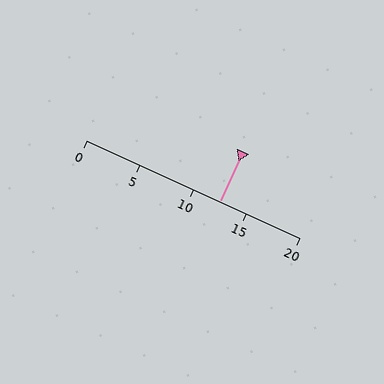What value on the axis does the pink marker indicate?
The marker indicates approximately 12.5.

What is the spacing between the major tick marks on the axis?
The major ticks are spaced 5 apart.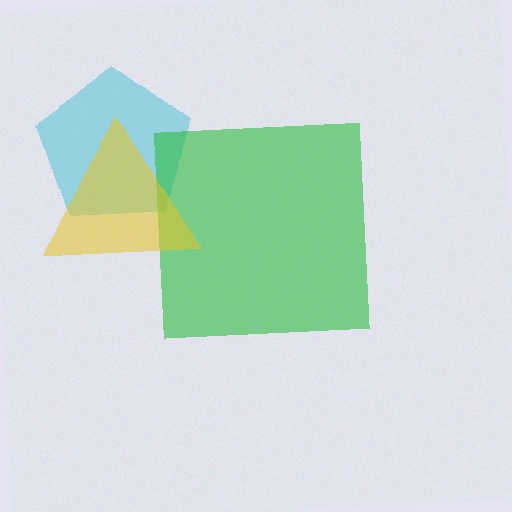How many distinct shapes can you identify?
There are 3 distinct shapes: a cyan pentagon, a green square, a yellow triangle.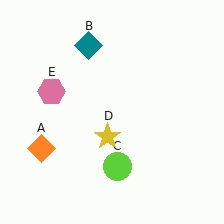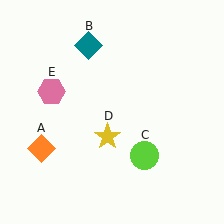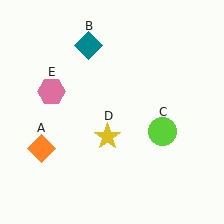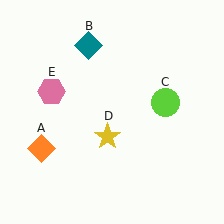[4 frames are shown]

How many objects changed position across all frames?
1 object changed position: lime circle (object C).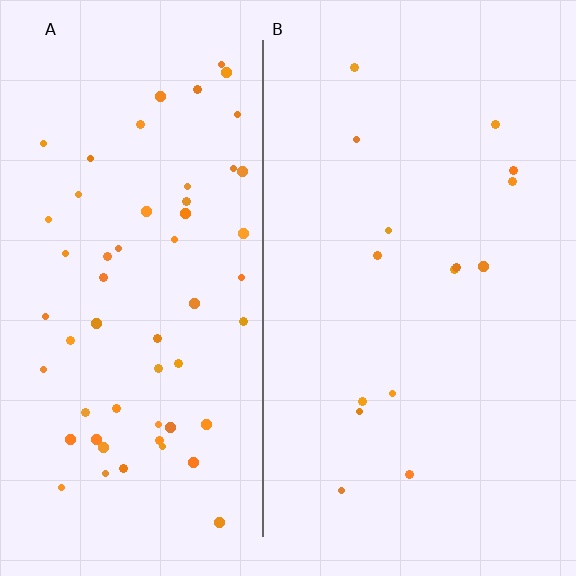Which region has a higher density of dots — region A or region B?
A (the left).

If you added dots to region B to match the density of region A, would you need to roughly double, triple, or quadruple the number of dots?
Approximately quadruple.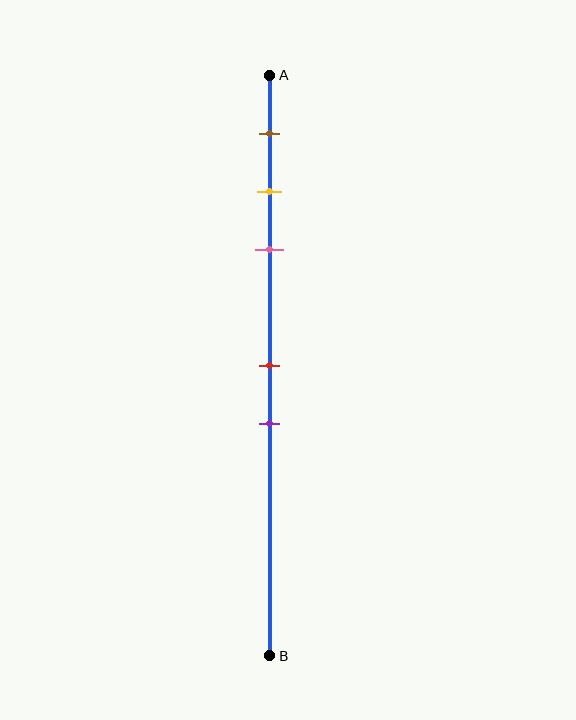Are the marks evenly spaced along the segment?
No, the marks are not evenly spaced.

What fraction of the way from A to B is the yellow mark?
The yellow mark is approximately 20% (0.2) of the way from A to B.